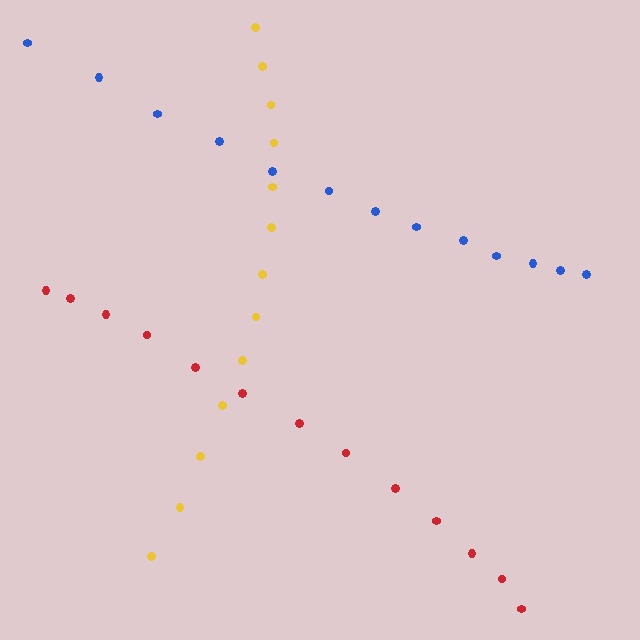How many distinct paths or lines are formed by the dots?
There are 3 distinct paths.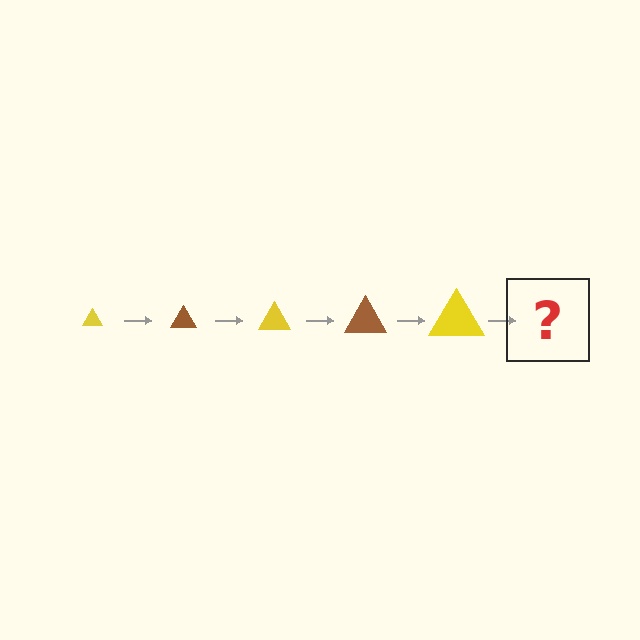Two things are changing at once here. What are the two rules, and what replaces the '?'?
The two rules are that the triangle grows larger each step and the color cycles through yellow and brown. The '?' should be a brown triangle, larger than the previous one.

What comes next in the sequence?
The next element should be a brown triangle, larger than the previous one.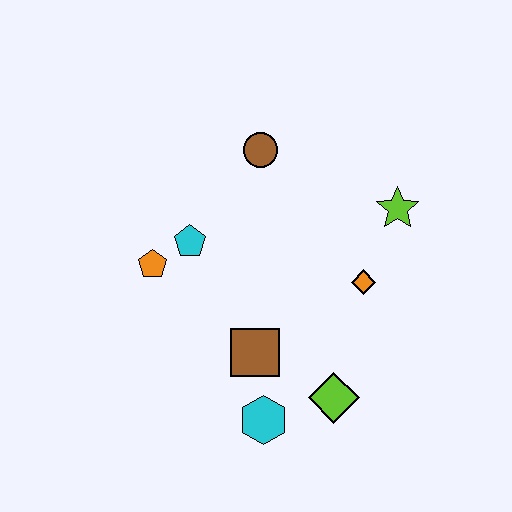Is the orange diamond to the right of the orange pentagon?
Yes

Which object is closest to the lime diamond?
The cyan hexagon is closest to the lime diamond.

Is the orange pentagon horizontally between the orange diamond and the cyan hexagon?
No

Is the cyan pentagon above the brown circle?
No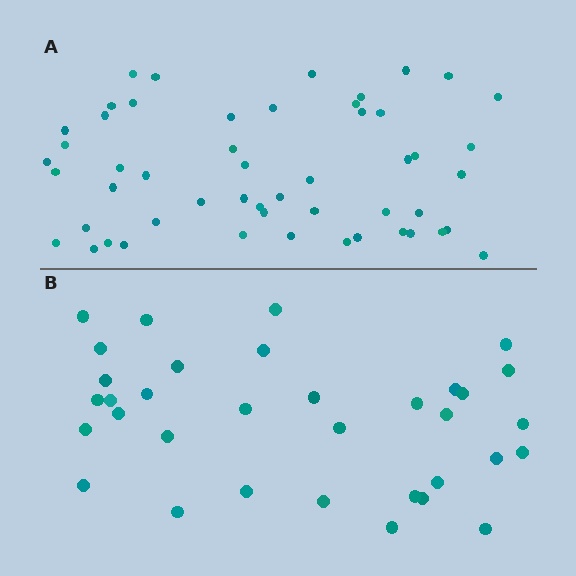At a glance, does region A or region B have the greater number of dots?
Region A (the top region) has more dots.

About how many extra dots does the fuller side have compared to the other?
Region A has approximately 20 more dots than region B.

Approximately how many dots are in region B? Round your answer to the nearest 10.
About 30 dots. (The exact count is 34, which rounds to 30.)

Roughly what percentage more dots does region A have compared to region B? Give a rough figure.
About 55% more.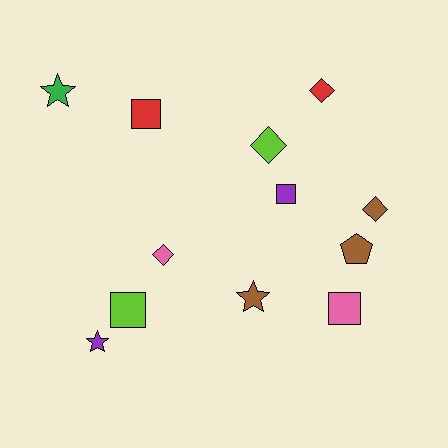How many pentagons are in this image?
There is 1 pentagon.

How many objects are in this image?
There are 12 objects.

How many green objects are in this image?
There is 1 green object.